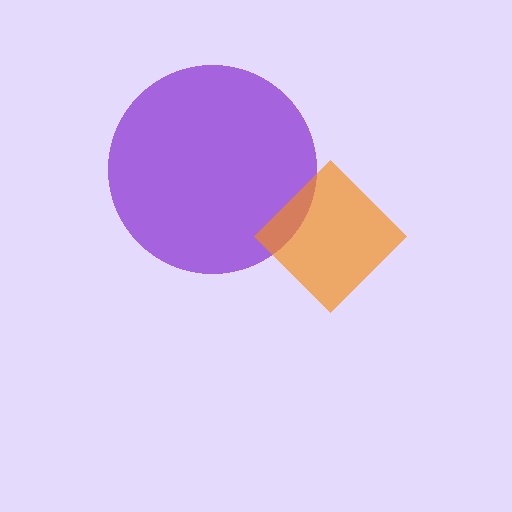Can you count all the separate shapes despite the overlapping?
Yes, there are 2 separate shapes.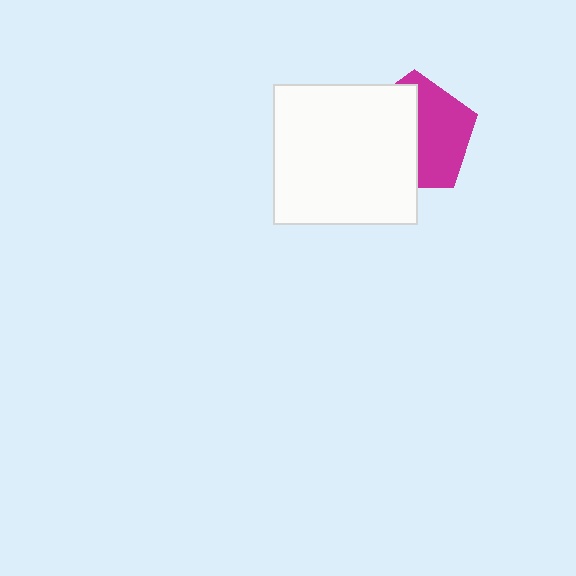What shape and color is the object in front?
The object in front is a white rectangle.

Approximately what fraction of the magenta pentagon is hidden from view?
Roughly 51% of the magenta pentagon is hidden behind the white rectangle.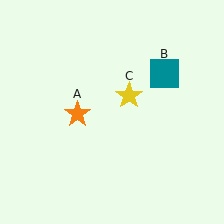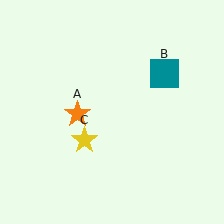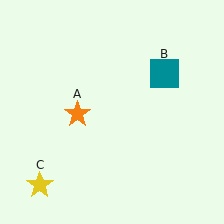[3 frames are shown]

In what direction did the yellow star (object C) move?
The yellow star (object C) moved down and to the left.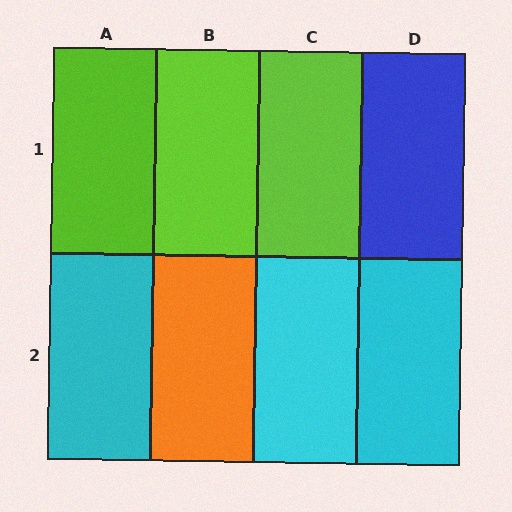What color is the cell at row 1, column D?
Blue.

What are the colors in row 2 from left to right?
Cyan, orange, cyan, cyan.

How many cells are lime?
3 cells are lime.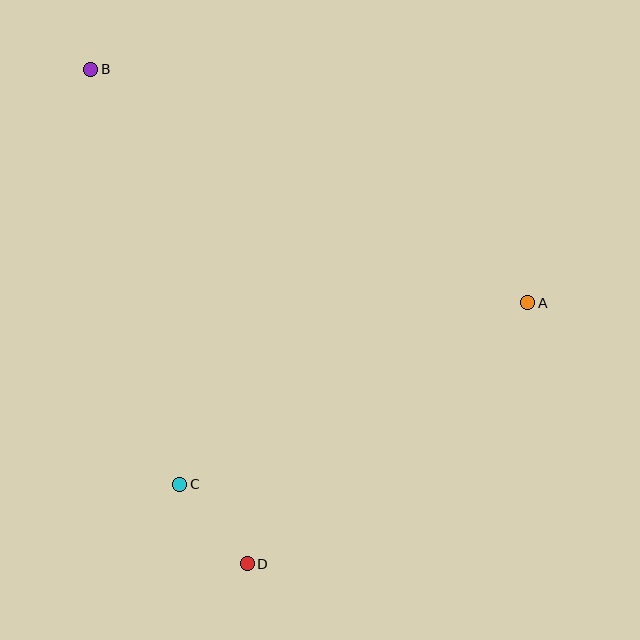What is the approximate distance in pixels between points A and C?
The distance between A and C is approximately 392 pixels.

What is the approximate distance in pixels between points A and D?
The distance between A and D is approximately 383 pixels.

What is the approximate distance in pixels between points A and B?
The distance between A and B is approximately 496 pixels.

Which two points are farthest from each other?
Points B and D are farthest from each other.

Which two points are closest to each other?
Points C and D are closest to each other.